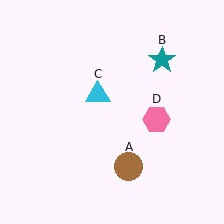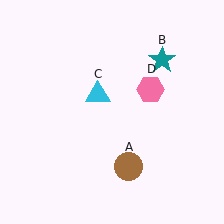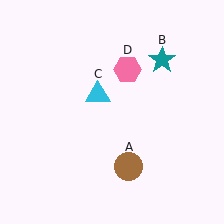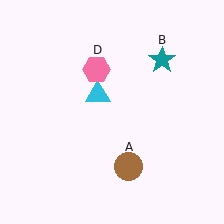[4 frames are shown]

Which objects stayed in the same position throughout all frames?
Brown circle (object A) and teal star (object B) and cyan triangle (object C) remained stationary.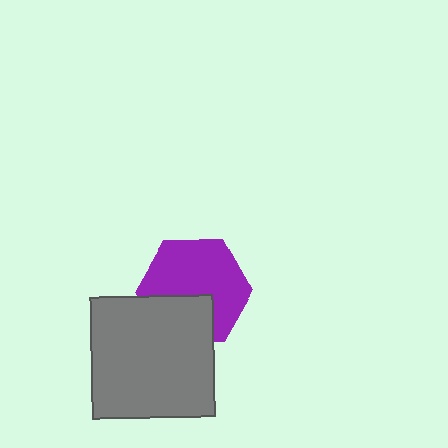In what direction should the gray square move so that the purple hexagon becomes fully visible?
The gray square should move down. That is the shortest direction to clear the overlap and leave the purple hexagon fully visible.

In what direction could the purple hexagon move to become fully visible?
The purple hexagon could move up. That would shift it out from behind the gray square entirely.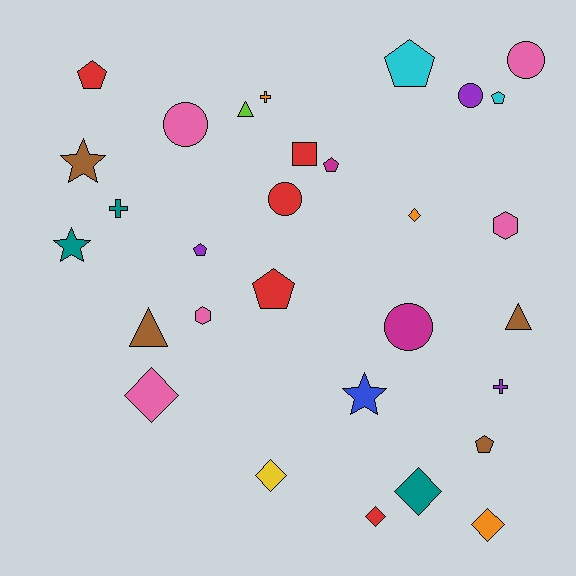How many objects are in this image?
There are 30 objects.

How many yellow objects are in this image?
There is 1 yellow object.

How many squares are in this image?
There is 1 square.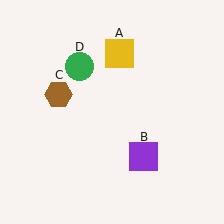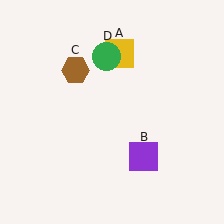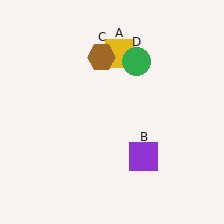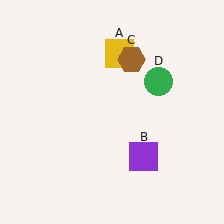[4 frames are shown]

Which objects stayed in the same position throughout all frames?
Yellow square (object A) and purple square (object B) remained stationary.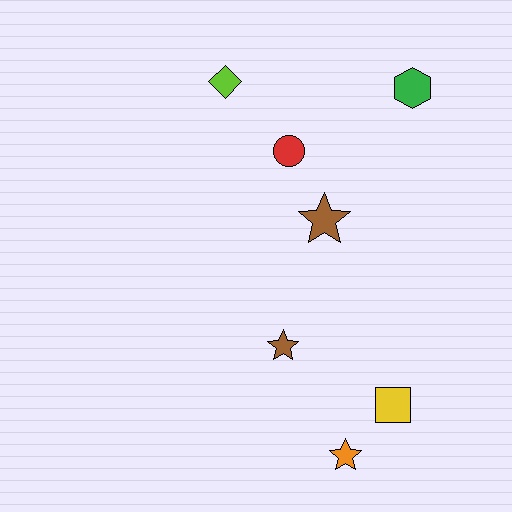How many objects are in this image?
There are 7 objects.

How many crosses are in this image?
There are no crosses.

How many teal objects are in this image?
There are no teal objects.